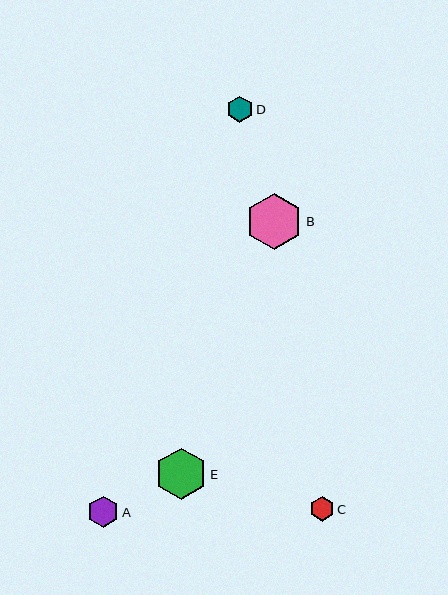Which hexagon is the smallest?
Hexagon C is the smallest with a size of approximately 24 pixels.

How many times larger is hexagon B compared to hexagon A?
Hexagon B is approximately 1.8 times the size of hexagon A.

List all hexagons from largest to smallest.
From largest to smallest: B, E, A, D, C.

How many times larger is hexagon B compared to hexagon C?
Hexagon B is approximately 2.3 times the size of hexagon C.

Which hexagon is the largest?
Hexagon B is the largest with a size of approximately 56 pixels.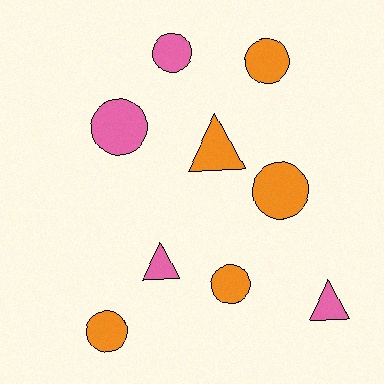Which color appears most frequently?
Orange, with 5 objects.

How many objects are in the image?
There are 9 objects.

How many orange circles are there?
There are 4 orange circles.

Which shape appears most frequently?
Circle, with 6 objects.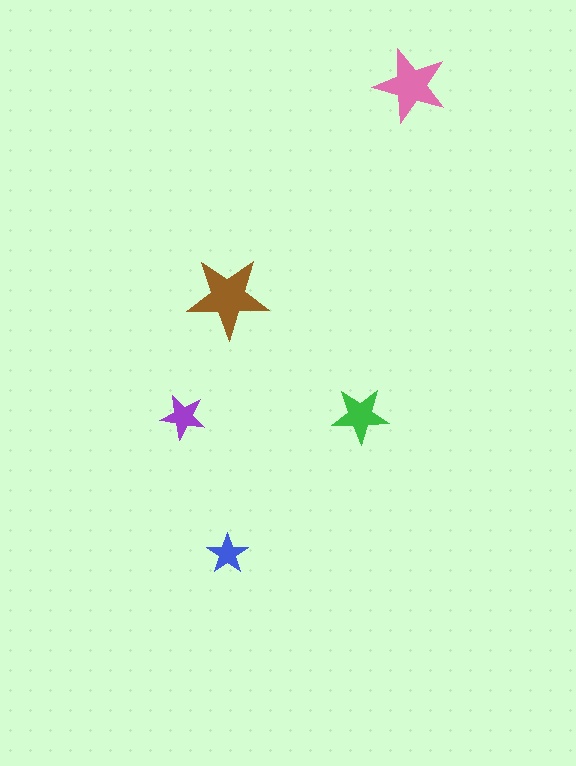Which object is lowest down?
The blue star is bottommost.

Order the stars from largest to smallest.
the brown one, the pink one, the green one, the purple one, the blue one.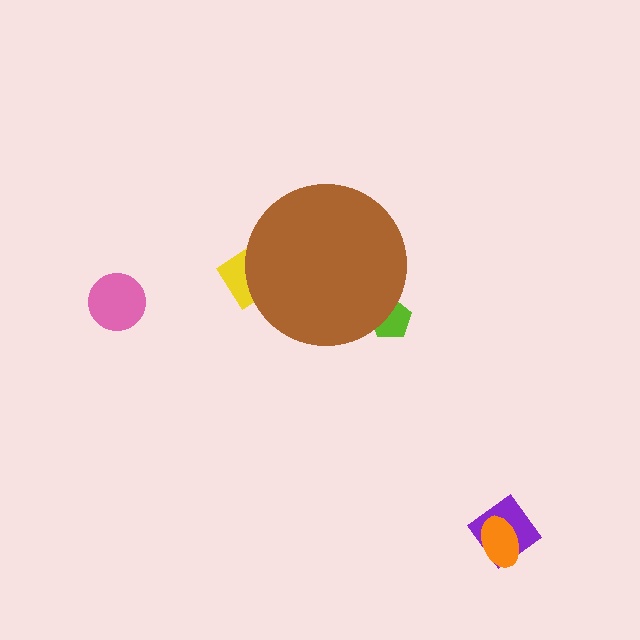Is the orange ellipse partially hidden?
No, the orange ellipse is fully visible.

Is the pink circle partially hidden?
No, the pink circle is fully visible.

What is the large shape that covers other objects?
A brown circle.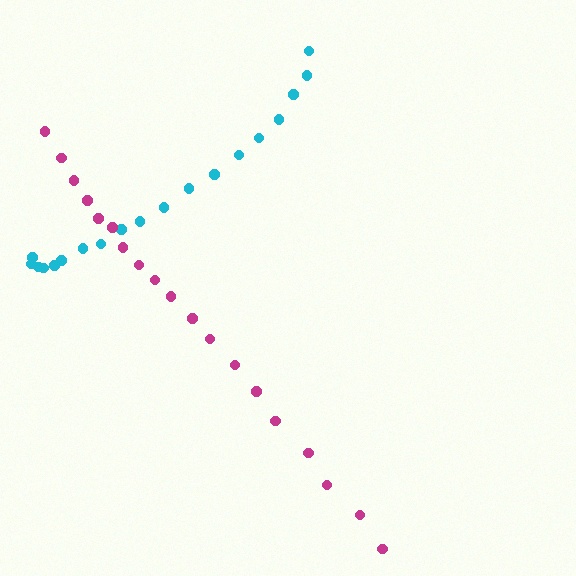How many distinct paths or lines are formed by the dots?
There are 2 distinct paths.